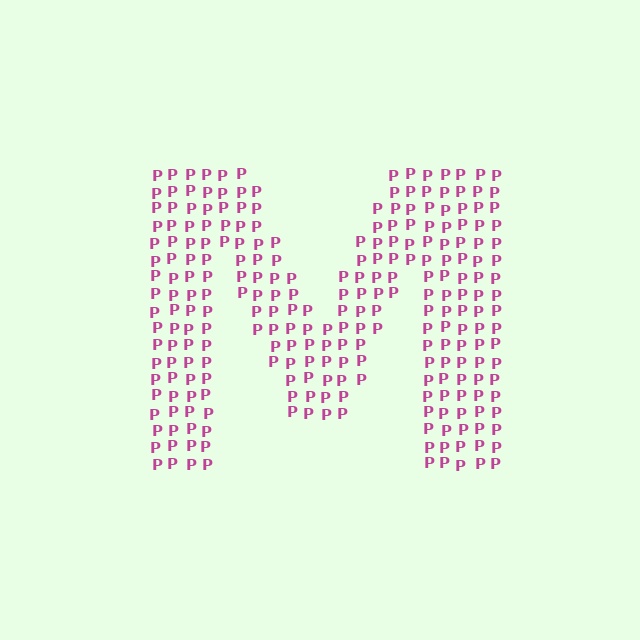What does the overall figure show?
The overall figure shows the letter M.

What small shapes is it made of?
It is made of small letter P's.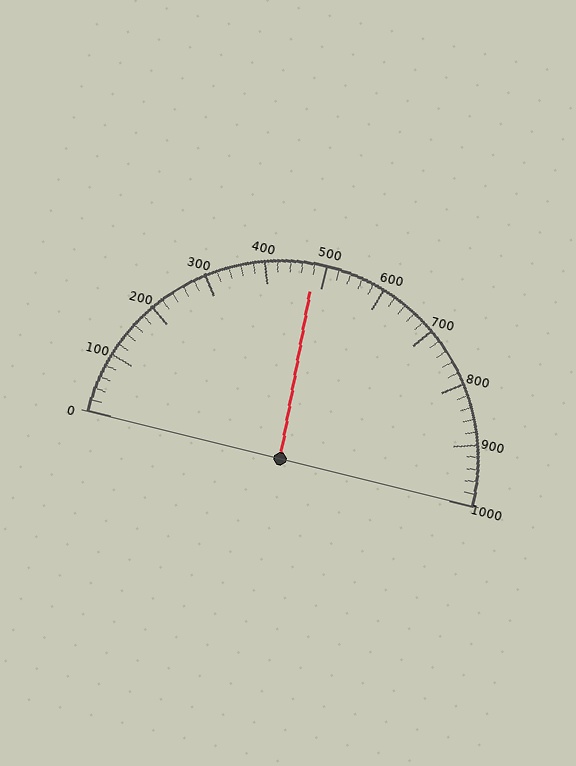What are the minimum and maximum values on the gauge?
The gauge ranges from 0 to 1000.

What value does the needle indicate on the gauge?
The needle indicates approximately 480.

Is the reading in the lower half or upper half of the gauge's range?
The reading is in the lower half of the range (0 to 1000).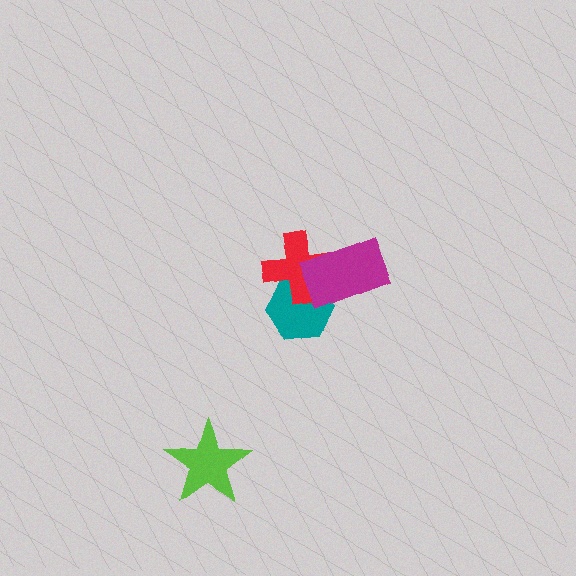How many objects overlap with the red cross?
2 objects overlap with the red cross.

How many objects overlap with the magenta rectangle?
2 objects overlap with the magenta rectangle.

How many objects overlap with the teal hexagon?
2 objects overlap with the teal hexagon.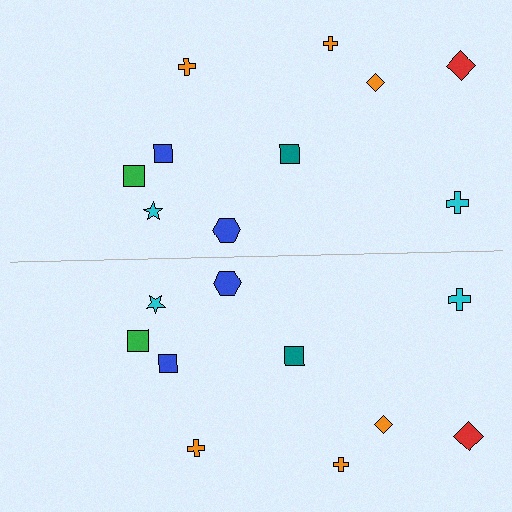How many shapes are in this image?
There are 20 shapes in this image.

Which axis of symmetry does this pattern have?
The pattern has a horizontal axis of symmetry running through the center of the image.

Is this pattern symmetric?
Yes, this pattern has bilateral (reflection) symmetry.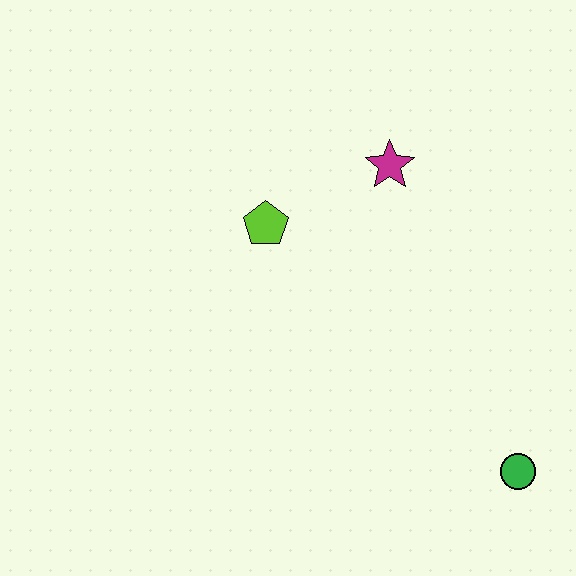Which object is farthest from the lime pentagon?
The green circle is farthest from the lime pentagon.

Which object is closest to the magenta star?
The lime pentagon is closest to the magenta star.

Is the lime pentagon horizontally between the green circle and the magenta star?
No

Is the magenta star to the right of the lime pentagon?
Yes